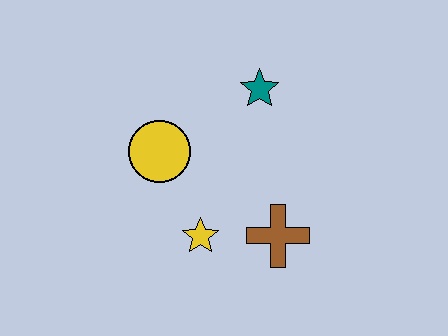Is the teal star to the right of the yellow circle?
Yes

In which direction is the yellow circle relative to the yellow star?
The yellow circle is above the yellow star.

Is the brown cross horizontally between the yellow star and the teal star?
No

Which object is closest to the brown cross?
The yellow star is closest to the brown cross.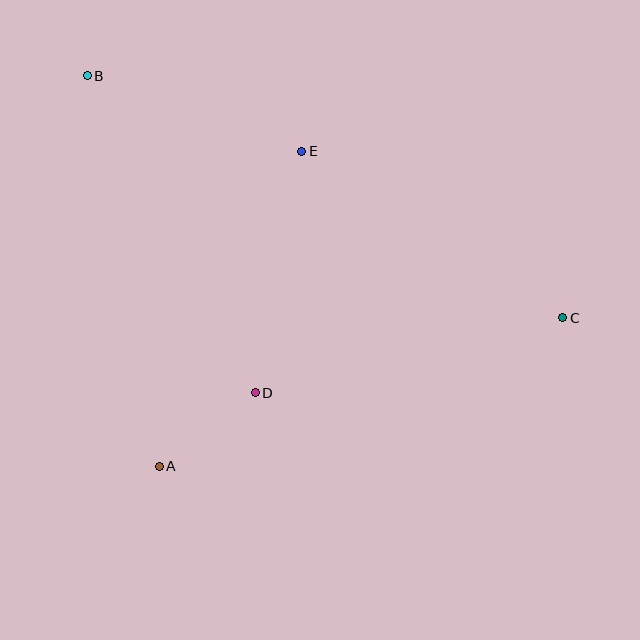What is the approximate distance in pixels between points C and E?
The distance between C and E is approximately 310 pixels.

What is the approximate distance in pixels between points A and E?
The distance between A and E is approximately 346 pixels.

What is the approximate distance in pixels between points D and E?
The distance between D and E is approximately 246 pixels.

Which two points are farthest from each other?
Points B and C are farthest from each other.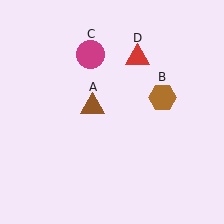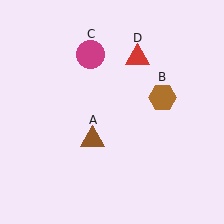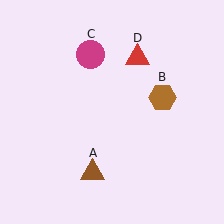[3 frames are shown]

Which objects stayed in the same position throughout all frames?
Brown hexagon (object B) and magenta circle (object C) and red triangle (object D) remained stationary.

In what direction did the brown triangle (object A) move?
The brown triangle (object A) moved down.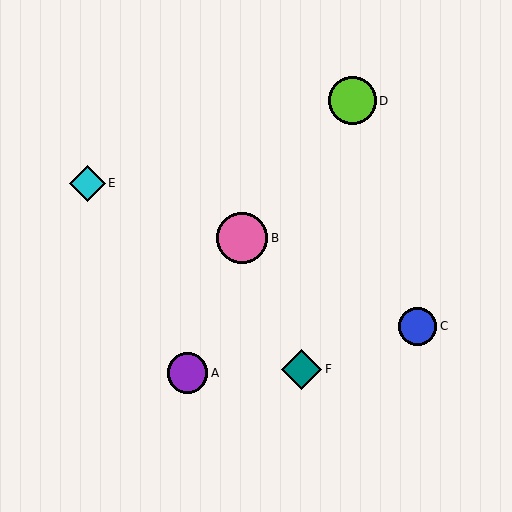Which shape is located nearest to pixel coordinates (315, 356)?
The teal diamond (labeled F) at (302, 369) is nearest to that location.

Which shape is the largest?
The pink circle (labeled B) is the largest.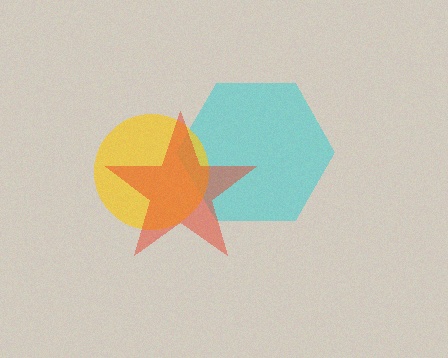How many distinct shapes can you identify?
There are 3 distinct shapes: a cyan hexagon, a yellow circle, a red star.